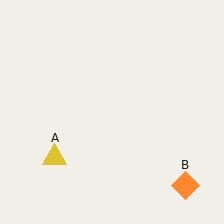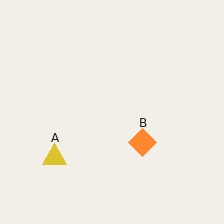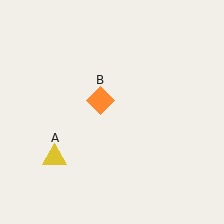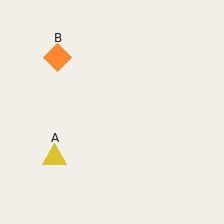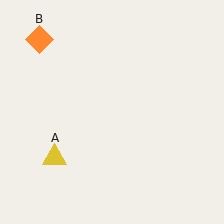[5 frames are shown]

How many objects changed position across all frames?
1 object changed position: orange diamond (object B).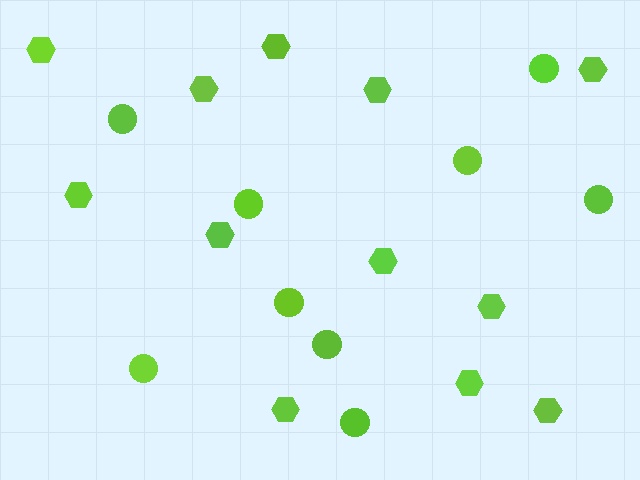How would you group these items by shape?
There are 2 groups: one group of circles (9) and one group of hexagons (12).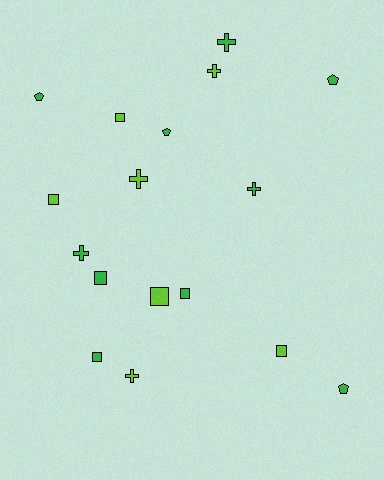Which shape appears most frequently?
Square, with 7 objects.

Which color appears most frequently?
Green, with 10 objects.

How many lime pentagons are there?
There are no lime pentagons.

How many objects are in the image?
There are 17 objects.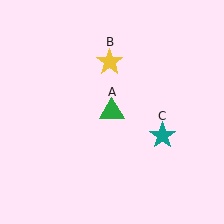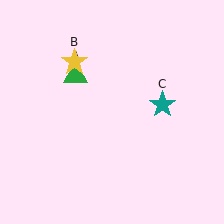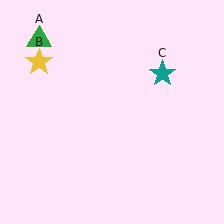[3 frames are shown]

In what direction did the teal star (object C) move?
The teal star (object C) moved up.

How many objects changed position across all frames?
3 objects changed position: green triangle (object A), yellow star (object B), teal star (object C).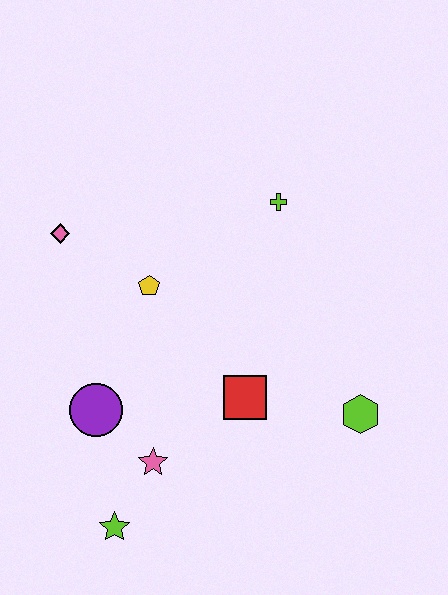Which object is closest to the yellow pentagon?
The pink diamond is closest to the yellow pentagon.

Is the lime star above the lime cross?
No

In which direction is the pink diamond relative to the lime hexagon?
The pink diamond is to the left of the lime hexagon.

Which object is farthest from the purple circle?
The lime cross is farthest from the purple circle.